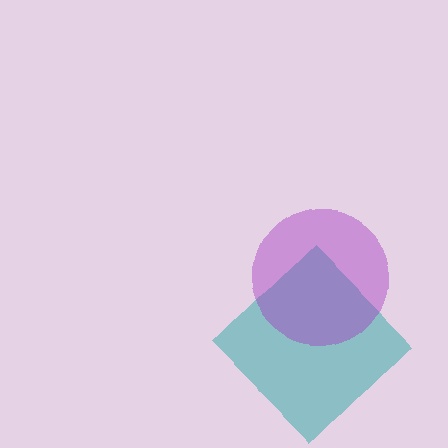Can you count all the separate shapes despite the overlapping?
Yes, there are 2 separate shapes.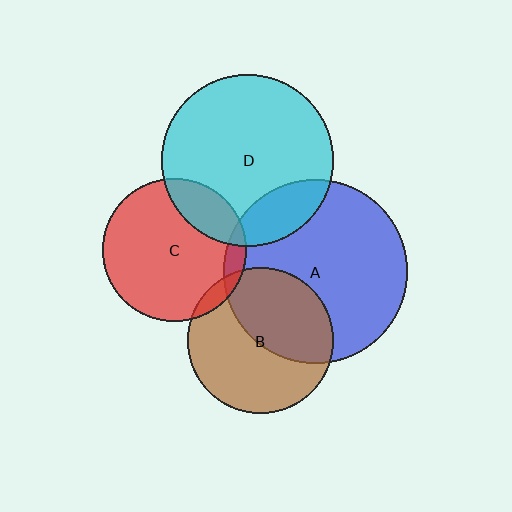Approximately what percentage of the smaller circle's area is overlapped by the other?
Approximately 15%.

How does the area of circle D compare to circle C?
Approximately 1.4 times.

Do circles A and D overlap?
Yes.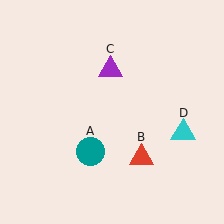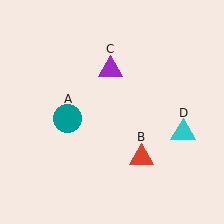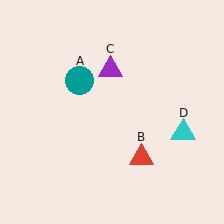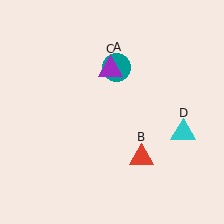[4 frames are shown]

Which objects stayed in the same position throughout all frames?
Red triangle (object B) and purple triangle (object C) and cyan triangle (object D) remained stationary.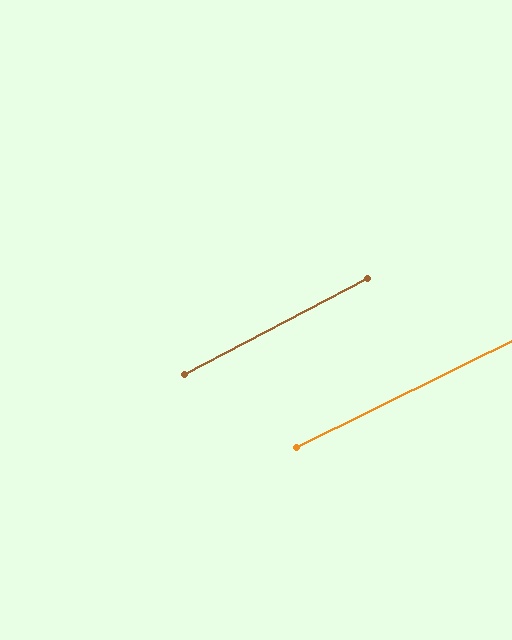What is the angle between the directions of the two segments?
Approximately 1 degree.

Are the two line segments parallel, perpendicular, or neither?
Parallel — their directions differ by only 1.1°.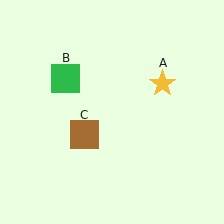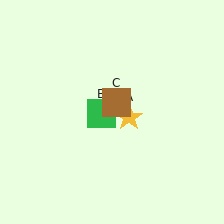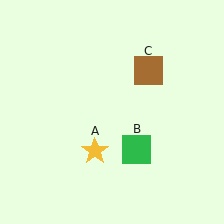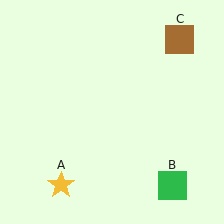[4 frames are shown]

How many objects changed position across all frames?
3 objects changed position: yellow star (object A), green square (object B), brown square (object C).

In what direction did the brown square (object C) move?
The brown square (object C) moved up and to the right.